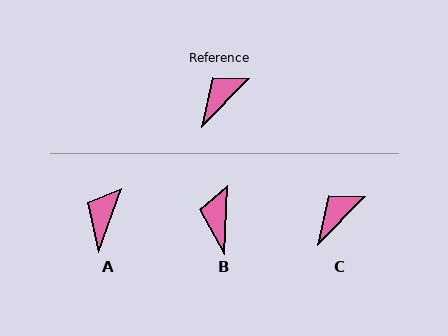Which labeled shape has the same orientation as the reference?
C.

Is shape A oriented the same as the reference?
No, it is off by about 25 degrees.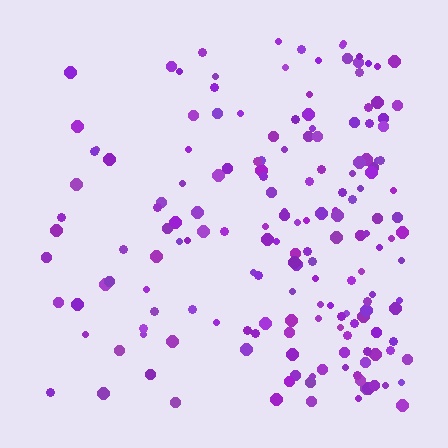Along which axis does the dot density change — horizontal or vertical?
Horizontal.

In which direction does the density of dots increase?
From left to right, with the right side densest.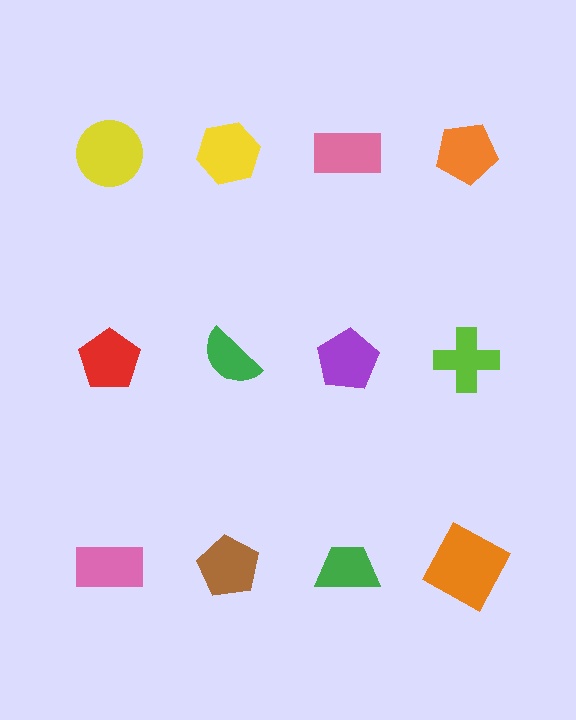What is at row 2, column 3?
A purple pentagon.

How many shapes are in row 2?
4 shapes.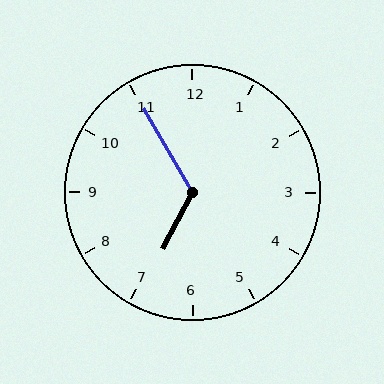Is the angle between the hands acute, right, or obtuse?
It is obtuse.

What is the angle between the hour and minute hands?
Approximately 122 degrees.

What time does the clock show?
6:55.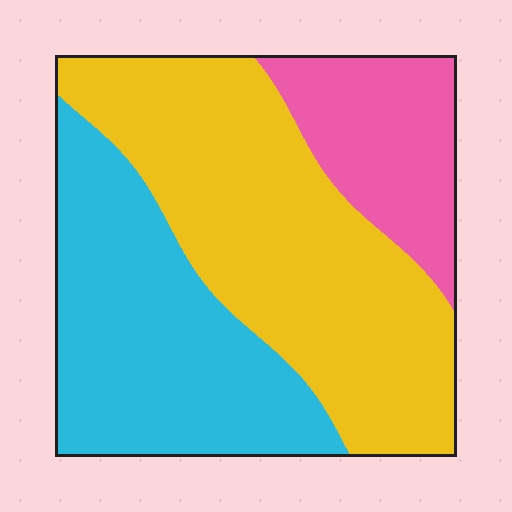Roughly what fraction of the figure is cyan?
Cyan takes up about one third (1/3) of the figure.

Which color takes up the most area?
Yellow, at roughly 45%.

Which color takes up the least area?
Pink, at roughly 20%.